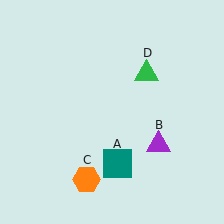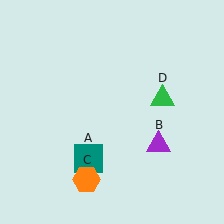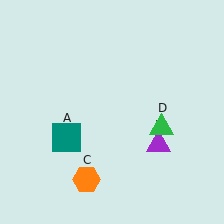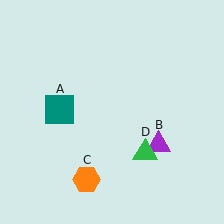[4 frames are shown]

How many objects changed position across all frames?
2 objects changed position: teal square (object A), green triangle (object D).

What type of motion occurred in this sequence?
The teal square (object A), green triangle (object D) rotated clockwise around the center of the scene.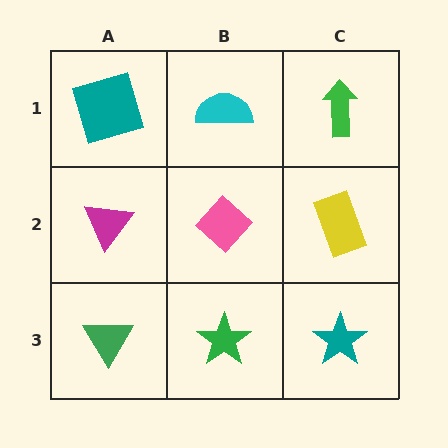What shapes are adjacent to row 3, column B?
A pink diamond (row 2, column B), a green triangle (row 3, column A), a teal star (row 3, column C).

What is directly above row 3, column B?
A pink diamond.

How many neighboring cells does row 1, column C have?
2.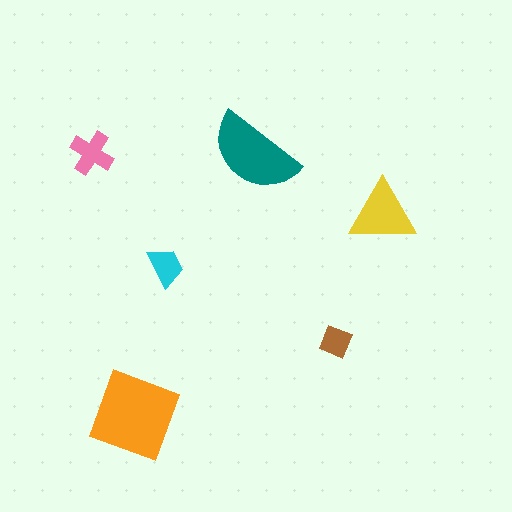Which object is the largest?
The orange square.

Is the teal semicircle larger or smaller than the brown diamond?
Larger.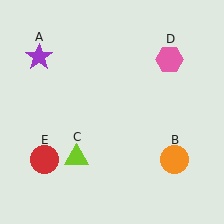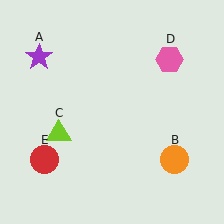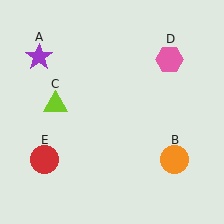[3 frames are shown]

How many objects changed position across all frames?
1 object changed position: lime triangle (object C).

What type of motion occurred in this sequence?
The lime triangle (object C) rotated clockwise around the center of the scene.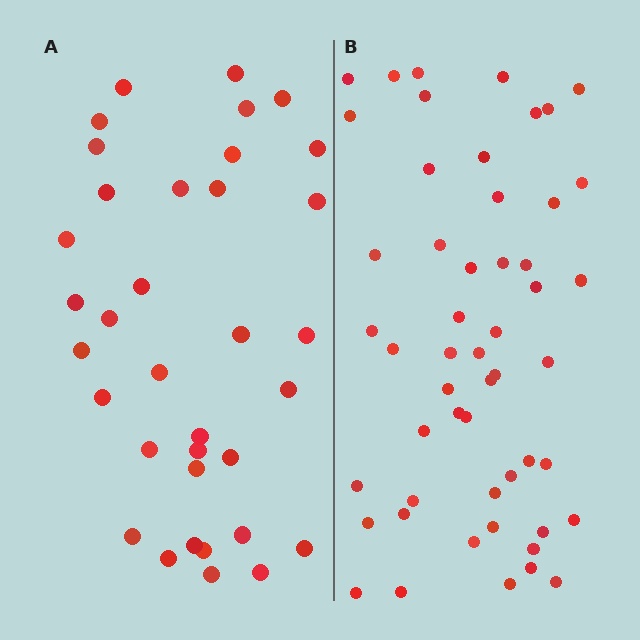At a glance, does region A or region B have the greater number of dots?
Region B (the right region) has more dots.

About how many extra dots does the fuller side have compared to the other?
Region B has approximately 15 more dots than region A.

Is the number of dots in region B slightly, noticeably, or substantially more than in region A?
Region B has substantially more. The ratio is roughly 1.5 to 1.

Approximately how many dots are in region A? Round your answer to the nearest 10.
About 40 dots. (The exact count is 35, which rounds to 40.)